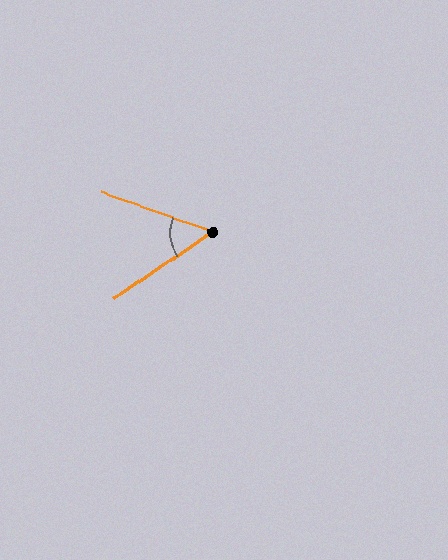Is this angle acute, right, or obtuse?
It is acute.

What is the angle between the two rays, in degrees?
Approximately 53 degrees.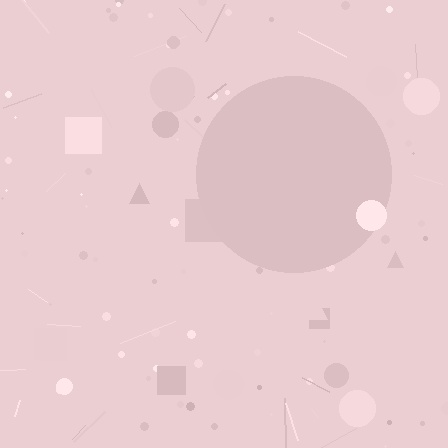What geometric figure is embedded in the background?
A circle is embedded in the background.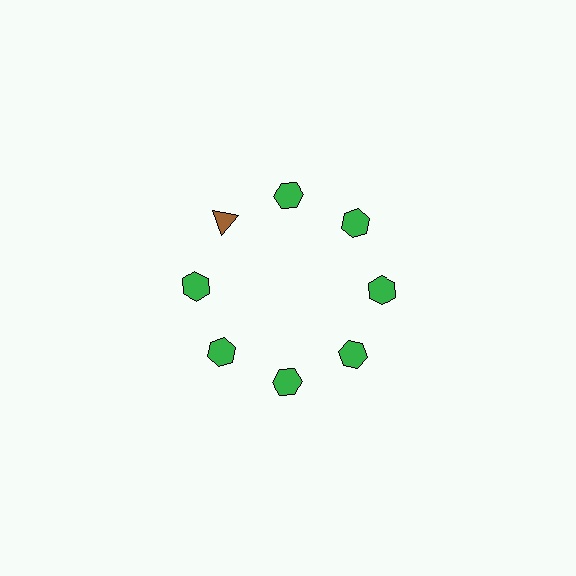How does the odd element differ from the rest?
It differs in both color (brown instead of green) and shape (triangle instead of hexagon).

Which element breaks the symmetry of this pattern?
The brown triangle at roughly the 10 o'clock position breaks the symmetry. All other shapes are green hexagons.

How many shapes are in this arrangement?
There are 8 shapes arranged in a ring pattern.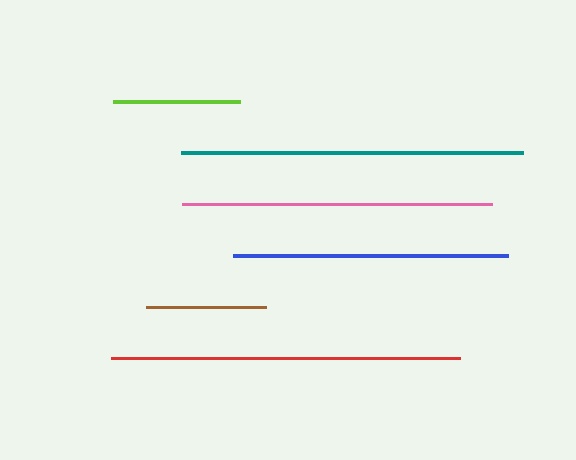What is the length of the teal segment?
The teal segment is approximately 342 pixels long.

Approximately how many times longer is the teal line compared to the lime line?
The teal line is approximately 2.7 times the length of the lime line.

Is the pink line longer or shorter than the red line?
The red line is longer than the pink line.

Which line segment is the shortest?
The brown line is the shortest at approximately 120 pixels.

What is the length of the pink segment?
The pink segment is approximately 311 pixels long.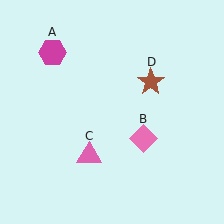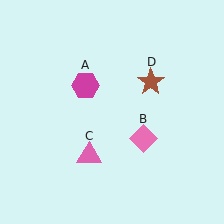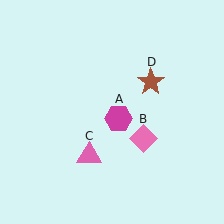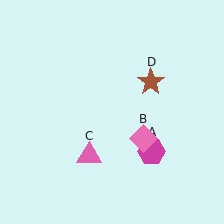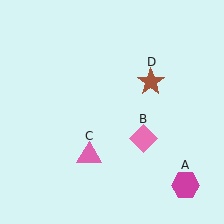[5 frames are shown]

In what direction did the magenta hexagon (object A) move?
The magenta hexagon (object A) moved down and to the right.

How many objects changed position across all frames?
1 object changed position: magenta hexagon (object A).